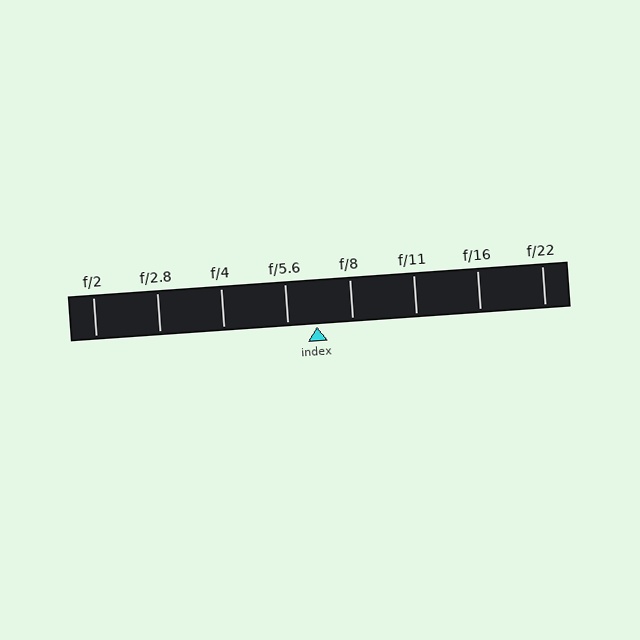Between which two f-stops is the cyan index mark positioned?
The index mark is between f/5.6 and f/8.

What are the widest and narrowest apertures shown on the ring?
The widest aperture shown is f/2 and the narrowest is f/22.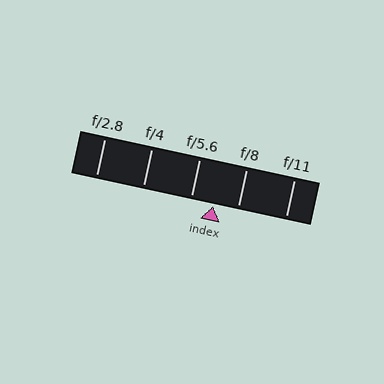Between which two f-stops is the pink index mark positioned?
The index mark is between f/5.6 and f/8.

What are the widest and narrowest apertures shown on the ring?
The widest aperture shown is f/2.8 and the narrowest is f/11.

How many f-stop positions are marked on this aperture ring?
There are 5 f-stop positions marked.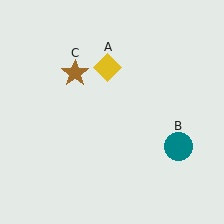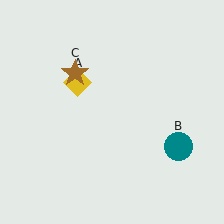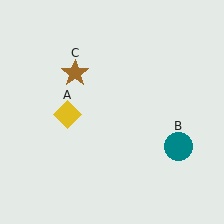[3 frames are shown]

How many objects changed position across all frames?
1 object changed position: yellow diamond (object A).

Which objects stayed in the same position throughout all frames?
Teal circle (object B) and brown star (object C) remained stationary.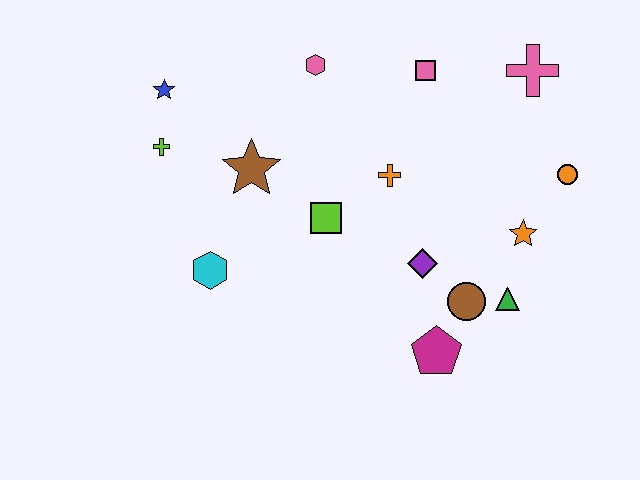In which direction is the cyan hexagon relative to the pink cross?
The cyan hexagon is to the left of the pink cross.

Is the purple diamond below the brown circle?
No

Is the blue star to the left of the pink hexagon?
Yes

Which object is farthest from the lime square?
The pink cross is farthest from the lime square.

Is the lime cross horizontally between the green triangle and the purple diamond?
No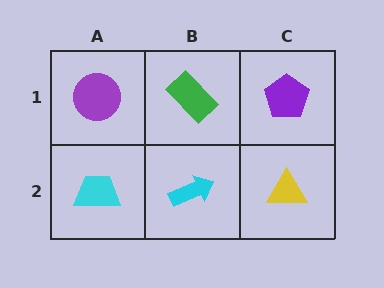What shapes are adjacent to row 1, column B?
A cyan arrow (row 2, column B), a purple circle (row 1, column A), a purple pentagon (row 1, column C).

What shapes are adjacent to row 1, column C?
A yellow triangle (row 2, column C), a green rectangle (row 1, column B).